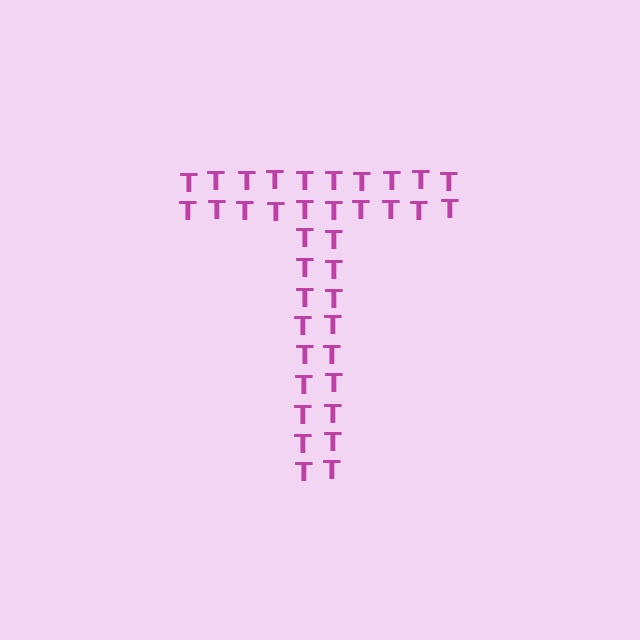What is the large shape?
The large shape is the letter T.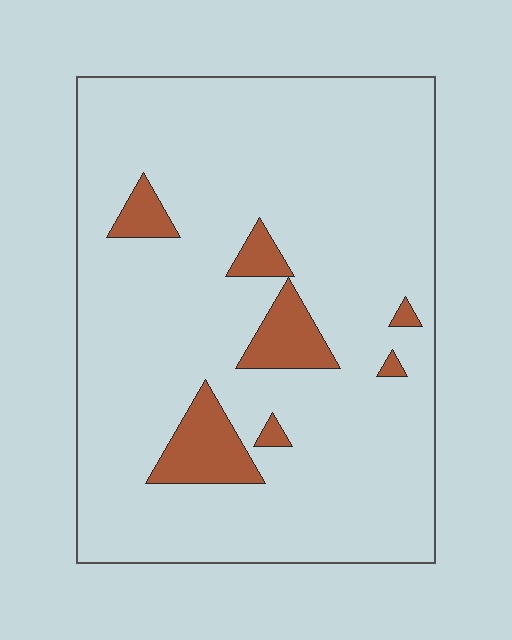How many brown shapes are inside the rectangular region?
7.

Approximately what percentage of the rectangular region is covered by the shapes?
Approximately 10%.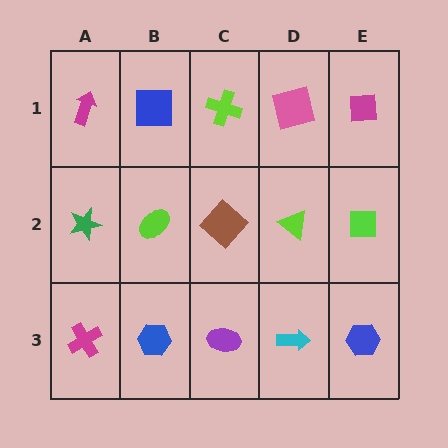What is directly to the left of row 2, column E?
A lime triangle.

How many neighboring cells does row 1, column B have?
3.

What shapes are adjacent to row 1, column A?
A green star (row 2, column A), a blue square (row 1, column B).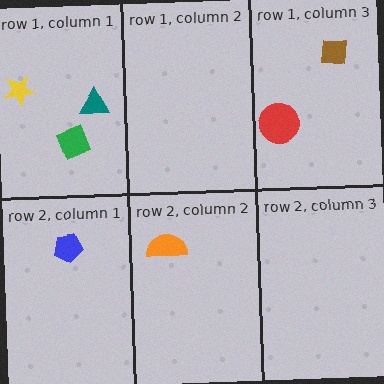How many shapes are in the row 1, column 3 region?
2.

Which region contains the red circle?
The row 1, column 3 region.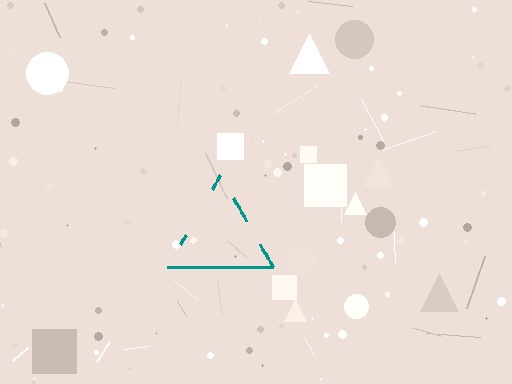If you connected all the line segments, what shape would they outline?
They would outline a triangle.